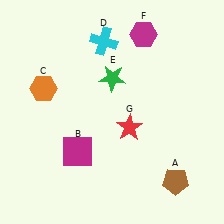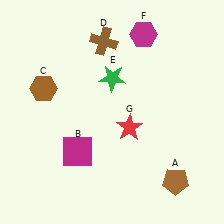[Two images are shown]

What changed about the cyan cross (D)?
In Image 1, D is cyan. In Image 2, it changed to brown.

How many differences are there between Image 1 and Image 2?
There are 2 differences between the two images.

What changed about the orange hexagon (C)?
In Image 1, C is orange. In Image 2, it changed to brown.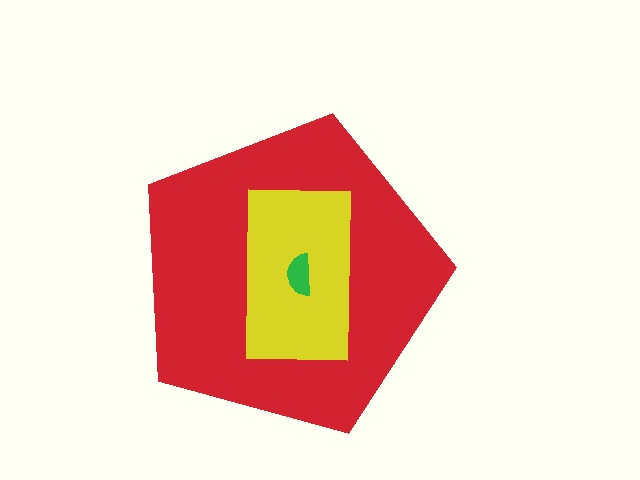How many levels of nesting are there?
3.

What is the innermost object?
The green semicircle.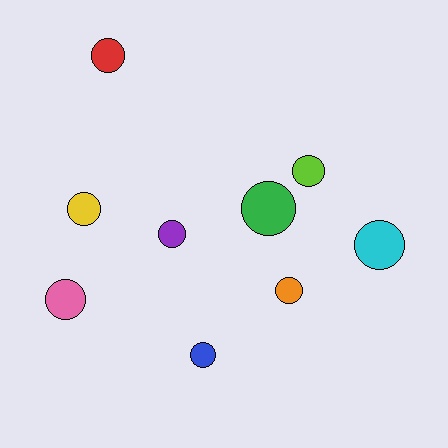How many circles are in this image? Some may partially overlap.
There are 9 circles.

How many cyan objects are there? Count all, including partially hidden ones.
There is 1 cyan object.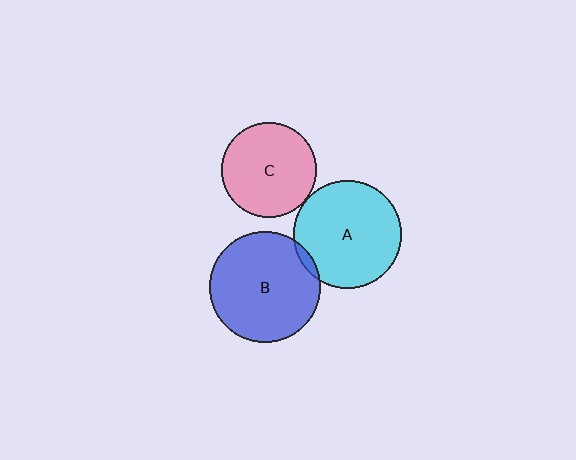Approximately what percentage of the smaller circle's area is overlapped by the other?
Approximately 5%.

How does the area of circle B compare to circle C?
Approximately 1.4 times.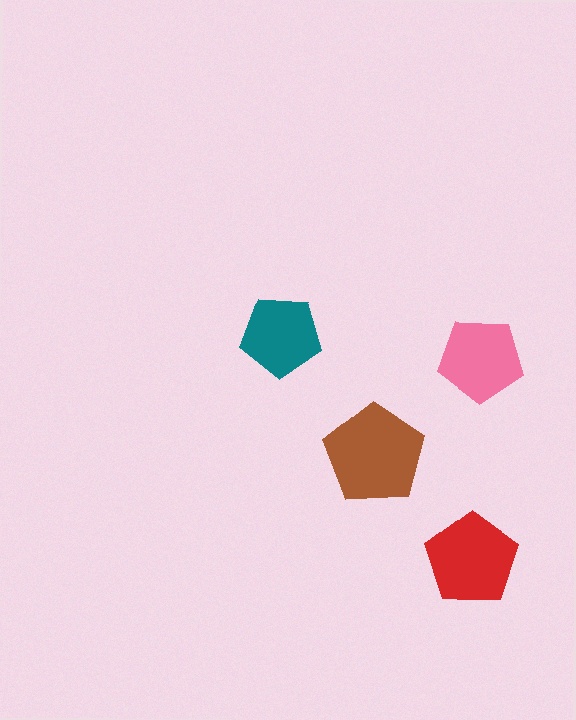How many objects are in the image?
There are 4 objects in the image.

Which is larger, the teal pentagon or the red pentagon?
The red one.